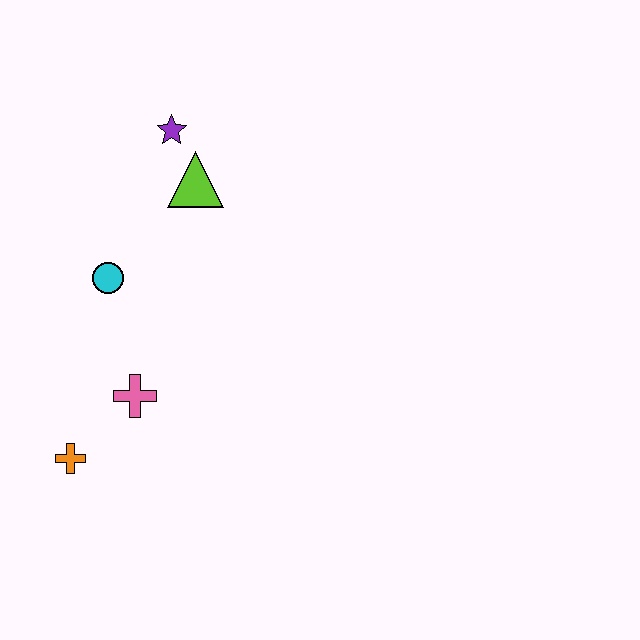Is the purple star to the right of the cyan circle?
Yes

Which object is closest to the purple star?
The lime triangle is closest to the purple star.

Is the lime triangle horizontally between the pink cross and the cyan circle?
No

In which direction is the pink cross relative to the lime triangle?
The pink cross is below the lime triangle.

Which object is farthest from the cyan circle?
The orange cross is farthest from the cyan circle.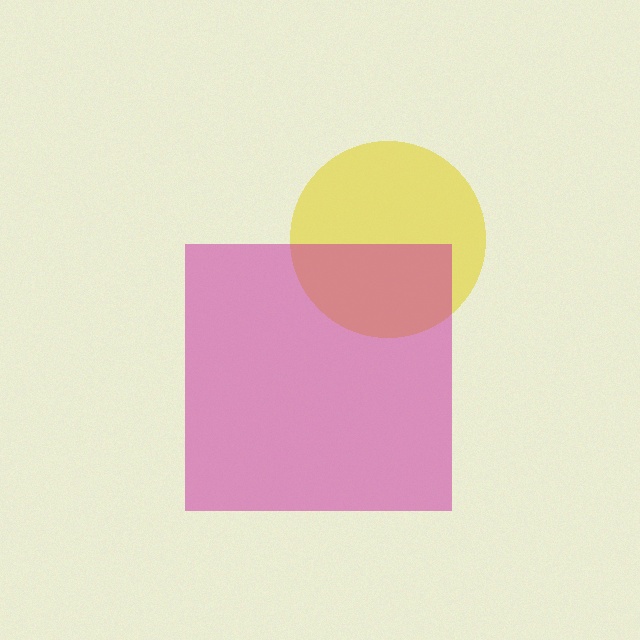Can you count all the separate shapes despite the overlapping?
Yes, there are 2 separate shapes.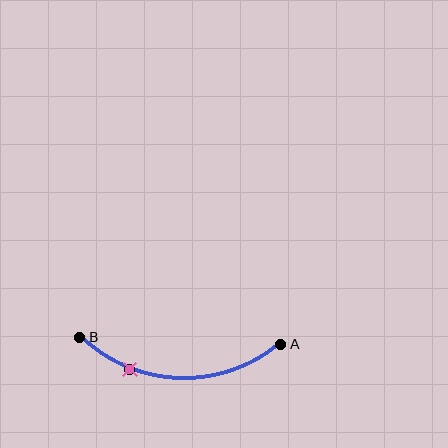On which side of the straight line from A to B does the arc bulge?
The arc bulges below the straight line connecting A and B.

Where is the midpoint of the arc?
The arc midpoint is the point on the curve farthest from the straight line joining A and B. It sits below that line.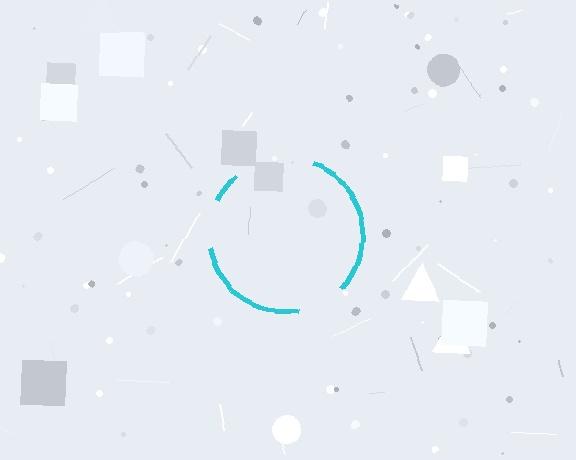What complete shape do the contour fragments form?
The contour fragments form a circle.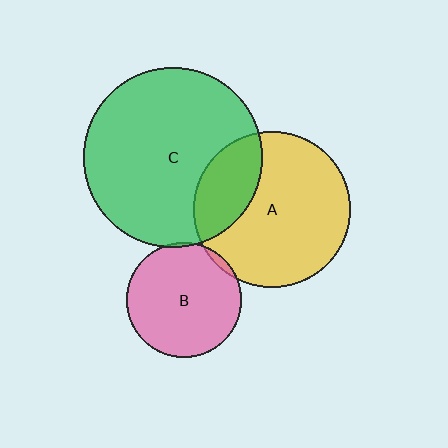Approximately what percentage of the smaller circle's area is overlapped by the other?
Approximately 25%.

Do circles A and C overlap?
Yes.